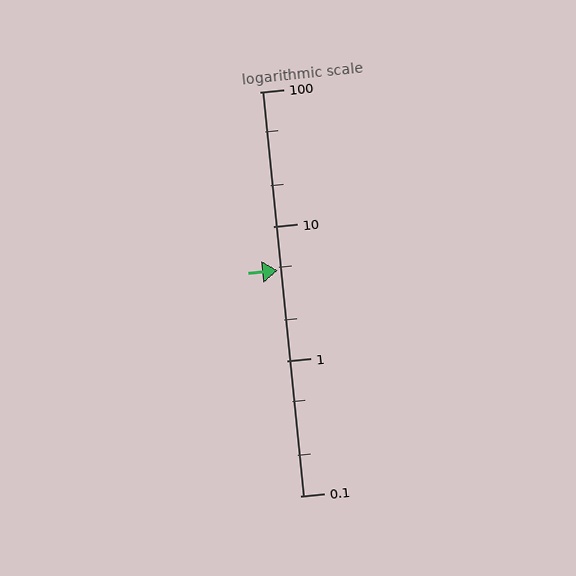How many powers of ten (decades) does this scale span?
The scale spans 3 decades, from 0.1 to 100.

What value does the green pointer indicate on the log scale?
The pointer indicates approximately 4.7.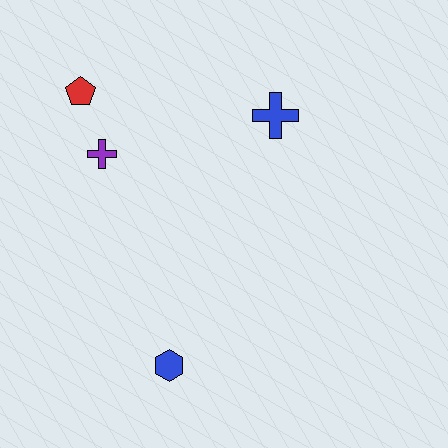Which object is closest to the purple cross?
The red pentagon is closest to the purple cross.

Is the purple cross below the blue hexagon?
No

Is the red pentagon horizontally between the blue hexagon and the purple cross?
No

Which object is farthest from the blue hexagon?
The red pentagon is farthest from the blue hexagon.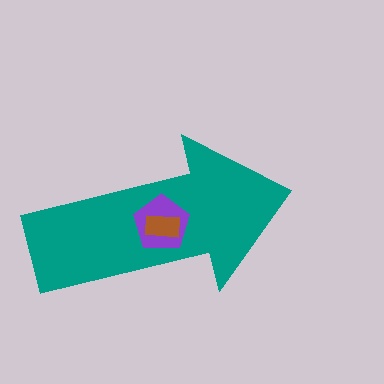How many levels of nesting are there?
3.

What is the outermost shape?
The teal arrow.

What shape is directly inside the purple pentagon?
The brown rectangle.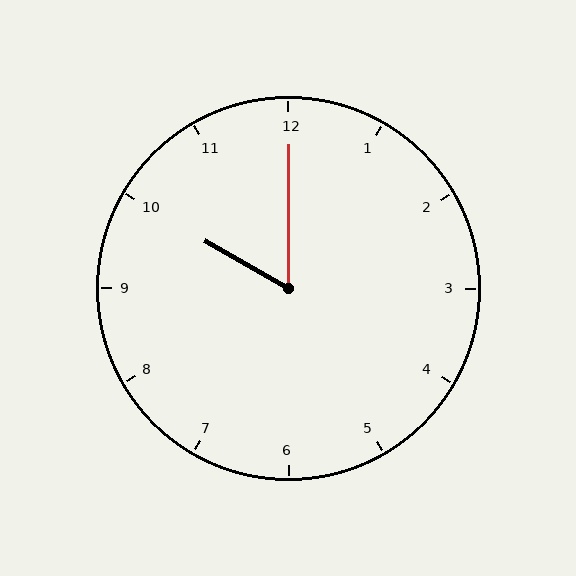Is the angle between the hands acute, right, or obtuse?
It is acute.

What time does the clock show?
10:00.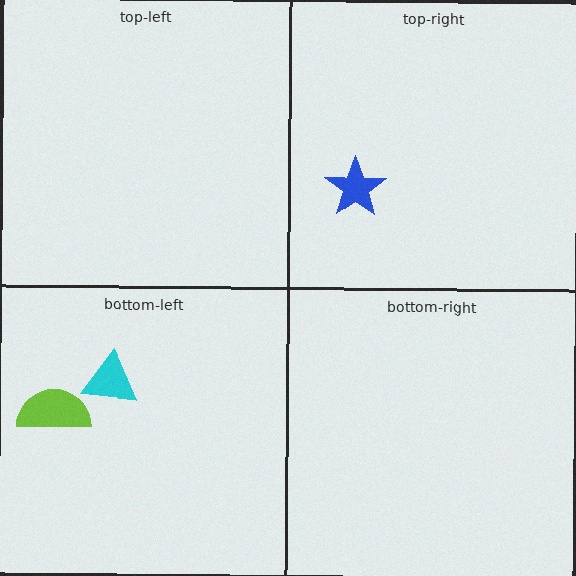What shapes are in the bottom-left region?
The lime semicircle, the cyan triangle.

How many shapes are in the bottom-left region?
2.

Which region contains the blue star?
The top-right region.